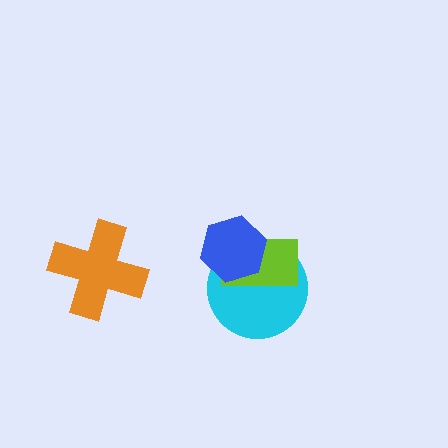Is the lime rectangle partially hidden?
Yes, it is partially covered by another shape.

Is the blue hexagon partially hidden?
No, no other shape covers it.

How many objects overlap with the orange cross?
0 objects overlap with the orange cross.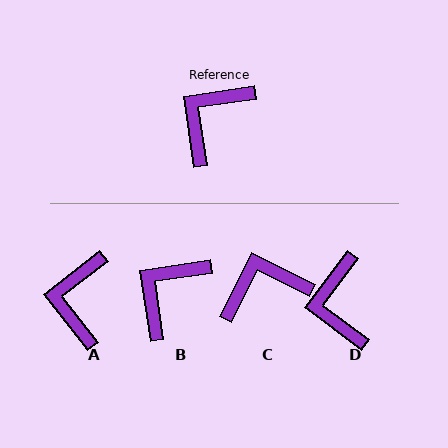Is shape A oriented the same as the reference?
No, it is off by about 29 degrees.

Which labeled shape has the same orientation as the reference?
B.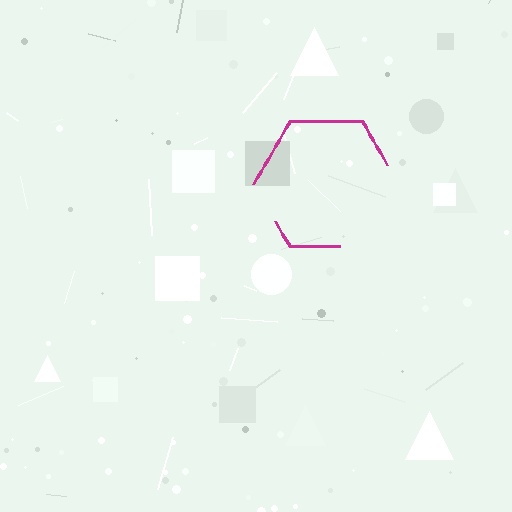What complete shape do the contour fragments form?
The contour fragments form a hexagon.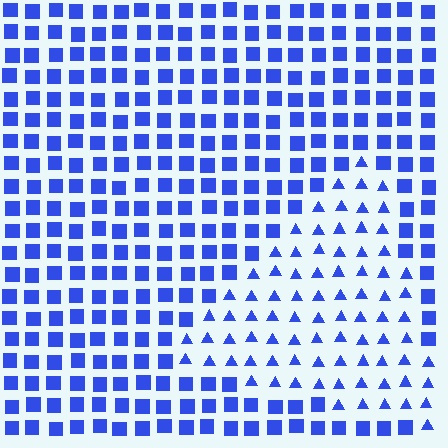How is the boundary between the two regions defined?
The boundary is defined by a change in element shape: triangles inside vs. squares outside. All elements share the same color and spacing.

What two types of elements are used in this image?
The image uses triangles inside the triangle region and squares outside it.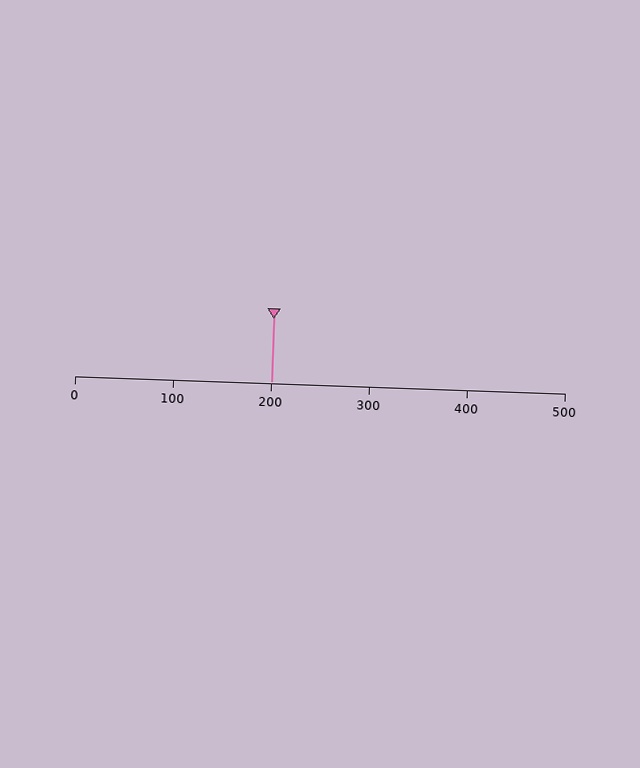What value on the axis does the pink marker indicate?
The marker indicates approximately 200.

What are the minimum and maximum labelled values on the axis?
The axis runs from 0 to 500.